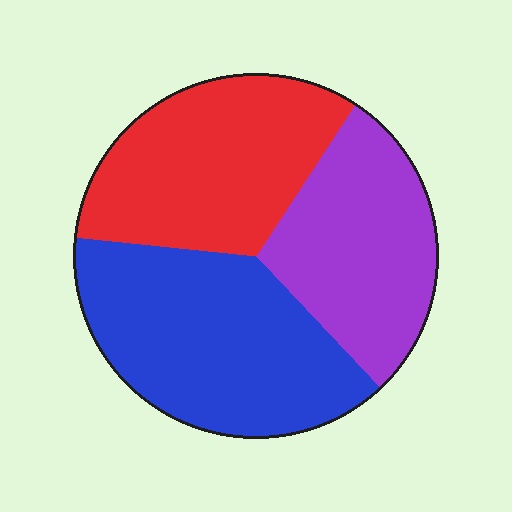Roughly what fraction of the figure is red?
Red covers 33% of the figure.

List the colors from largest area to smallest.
From largest to smallest: blue, red, purple.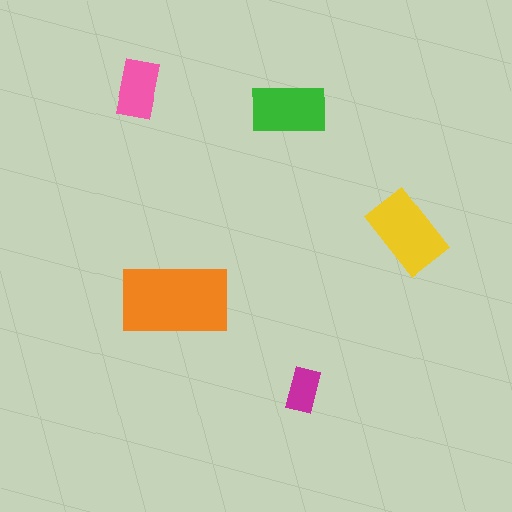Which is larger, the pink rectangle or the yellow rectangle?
The yellow one.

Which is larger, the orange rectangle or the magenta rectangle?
The orange one.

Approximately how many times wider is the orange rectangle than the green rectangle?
About 1.5 times wider.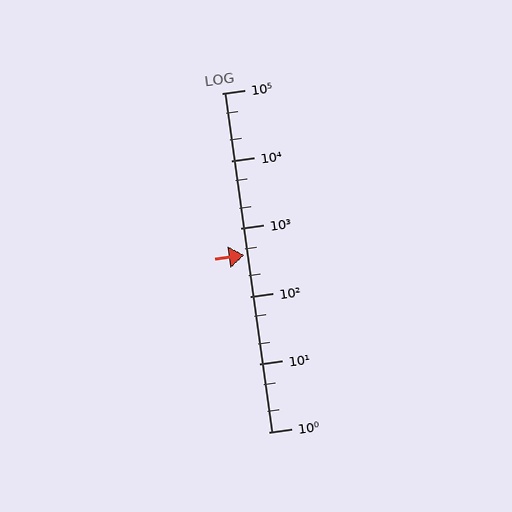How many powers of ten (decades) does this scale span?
The scale spans 5 decades, from 1 to 100000.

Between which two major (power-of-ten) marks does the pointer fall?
The pointer is between 100 and 1000.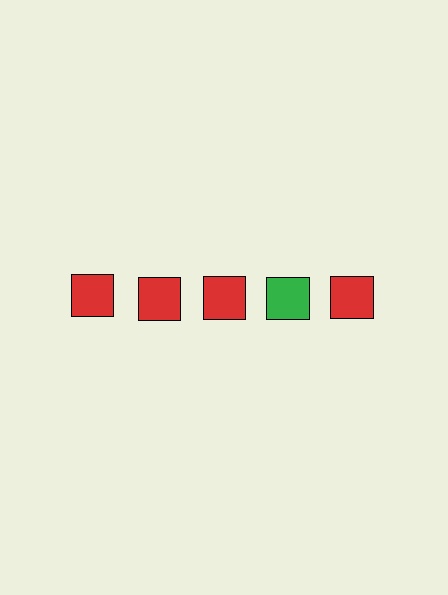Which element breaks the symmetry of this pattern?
The green square in the top row, second from right column breaks the symmetry. All other shapes are red squares.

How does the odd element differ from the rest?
It has a different color: green instead of red.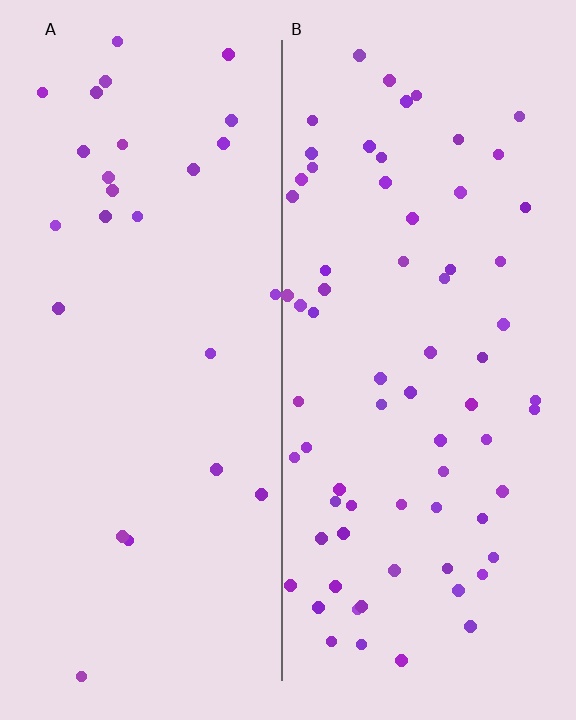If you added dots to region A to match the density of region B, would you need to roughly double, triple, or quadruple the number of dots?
Approximately triple.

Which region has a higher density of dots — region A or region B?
B (the right).